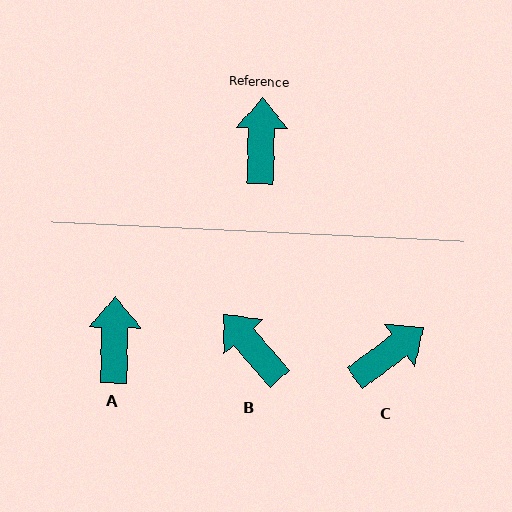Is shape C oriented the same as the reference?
No, it is off by about 52 degrees.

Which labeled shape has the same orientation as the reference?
A.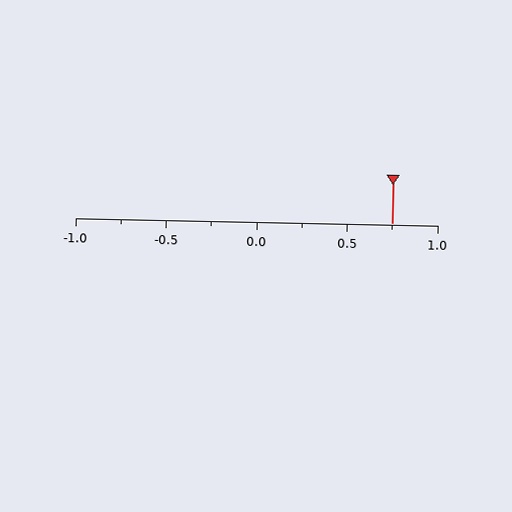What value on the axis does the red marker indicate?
The marker indicates approximately 0.75.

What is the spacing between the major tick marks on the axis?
The major ticks are spaced 0.5 apart.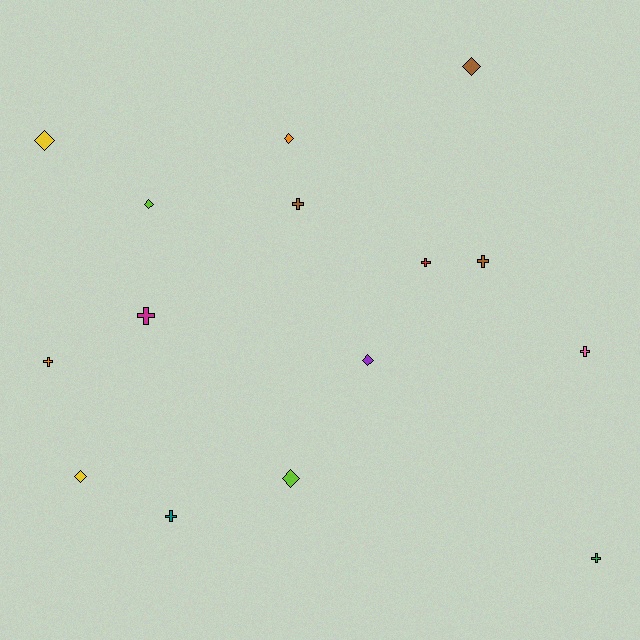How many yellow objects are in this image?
There are 2 yellow objects.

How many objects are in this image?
There are 15 objects.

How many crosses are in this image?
There are 8 crosses.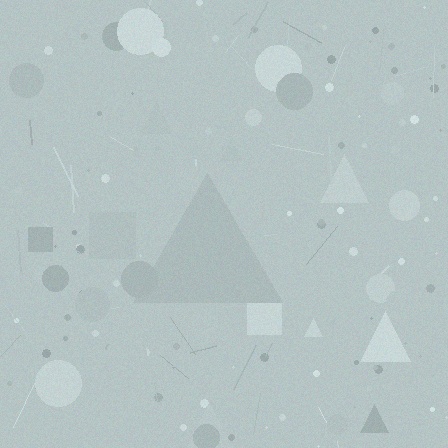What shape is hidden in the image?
A triangle is hidden in the image.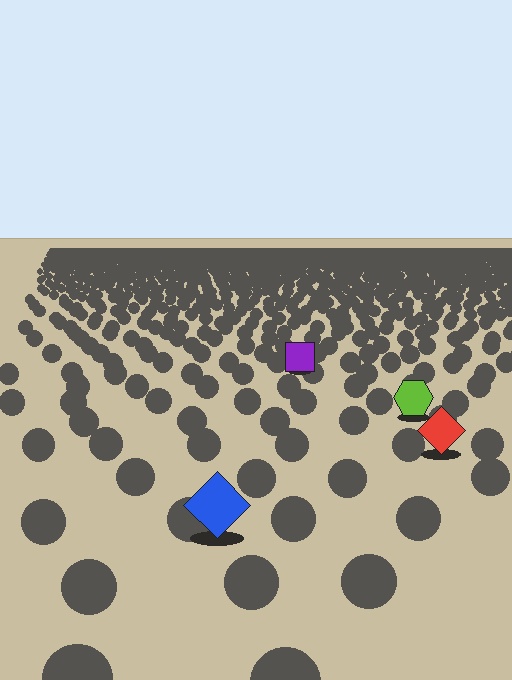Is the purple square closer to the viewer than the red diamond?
No. The red diamond is closer — you can tell from the texture gradient: the ground texture is coarser near it.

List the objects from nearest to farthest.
From nearest to farthest: the blue diamond, the red diamond, the lime hexagon, the purple square.